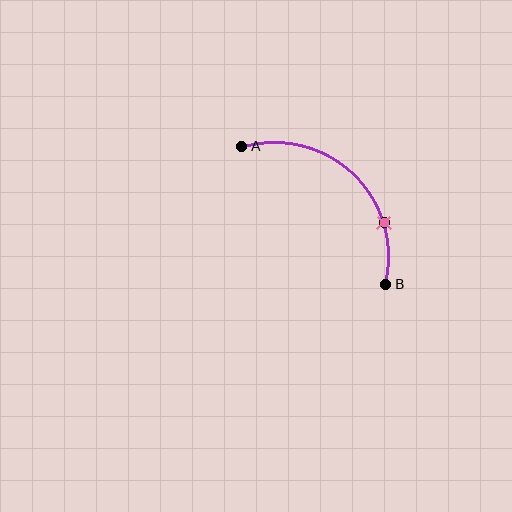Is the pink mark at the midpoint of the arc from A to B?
No. The pink mark lies on the arc but is closer to endpoint B. The arc midpoint would be at the point on the curve equidistant along the arc from both A and B.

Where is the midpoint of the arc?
The arc midpoint is the point on the curve farthest from the straight line joining A and B. It sits above and to the right of that line.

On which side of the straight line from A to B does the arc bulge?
The arc bulges above and to the right of the straight line connecting A and B.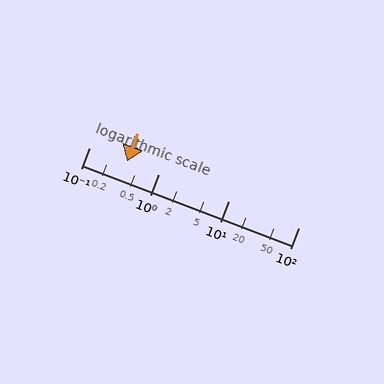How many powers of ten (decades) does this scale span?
The scale spans 3 decades, from 0.1 to 100.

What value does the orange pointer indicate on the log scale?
The pointer indicates approximately 0.35.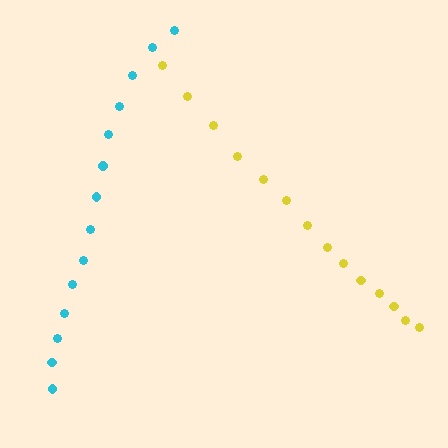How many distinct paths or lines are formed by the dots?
There are 2 distinct paths.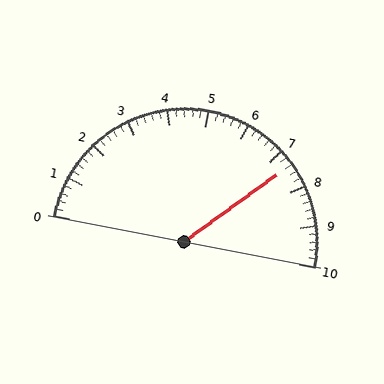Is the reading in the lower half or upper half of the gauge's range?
The reading is in the upper half of the range (0 to 10).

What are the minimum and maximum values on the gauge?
The gauge ranges from 0 to 10.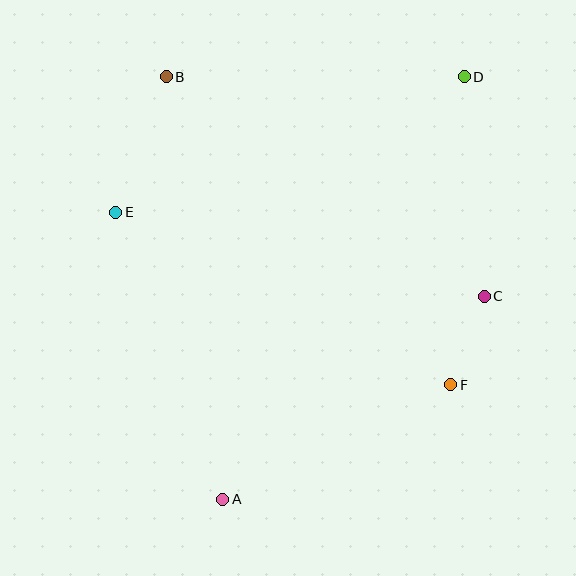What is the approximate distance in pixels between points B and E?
The distance between B and E is approximately 145 pixels.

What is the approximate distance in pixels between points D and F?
The distance between D and F is approximately 308 pixels.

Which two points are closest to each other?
Points C and F are closest to each other.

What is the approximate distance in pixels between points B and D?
The distance between B and D is approximately 298 pixels.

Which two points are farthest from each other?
Points A and D are farthest from each other.